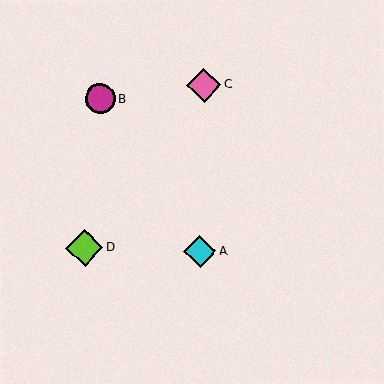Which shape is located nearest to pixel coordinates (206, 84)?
The pink diamond (labeled C) at (204, 85) is nearest to that location.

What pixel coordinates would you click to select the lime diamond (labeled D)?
Click at (84, 248) to select the lime diamond D.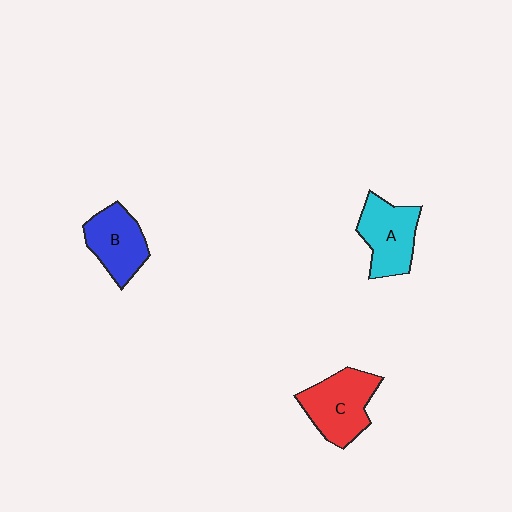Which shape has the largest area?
Shape C (red).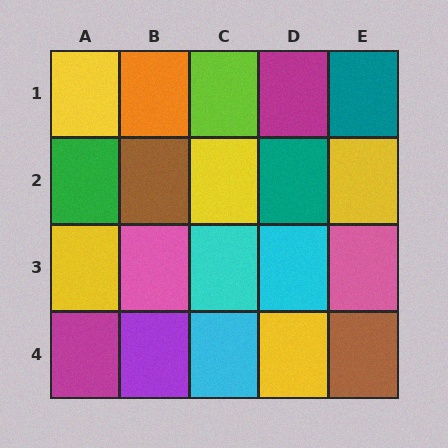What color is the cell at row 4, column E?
Brown.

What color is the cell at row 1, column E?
Teal.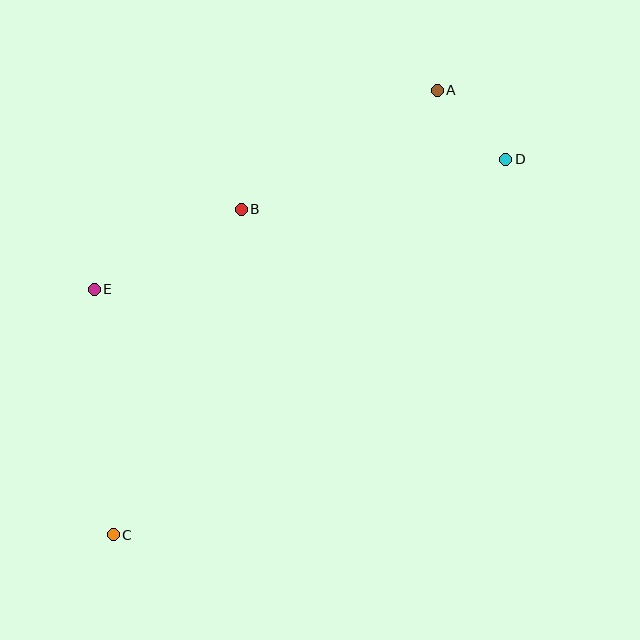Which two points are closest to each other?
Points A and D are closest to each other.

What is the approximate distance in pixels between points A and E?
The distance between A and E is approximately 396 pixels.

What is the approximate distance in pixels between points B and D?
The distance between B and D is approximately 269 pixels.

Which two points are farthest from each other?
Points A and C are farthest from each other.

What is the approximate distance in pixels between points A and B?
The distance between A and B is approximately 230 pixels.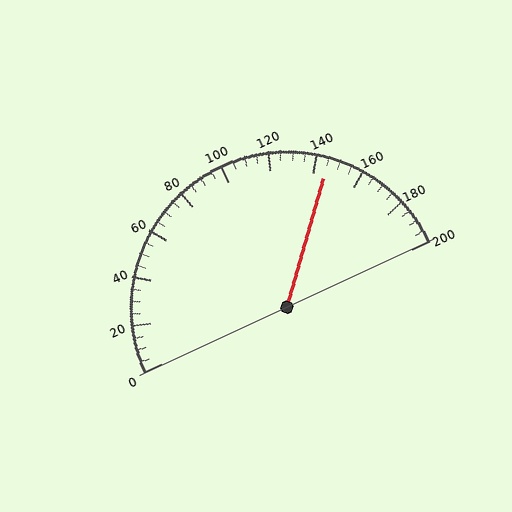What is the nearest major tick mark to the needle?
The nearest major tick mark is 140.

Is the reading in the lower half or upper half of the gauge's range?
The reading is in the upper half of the range (0 to 200).